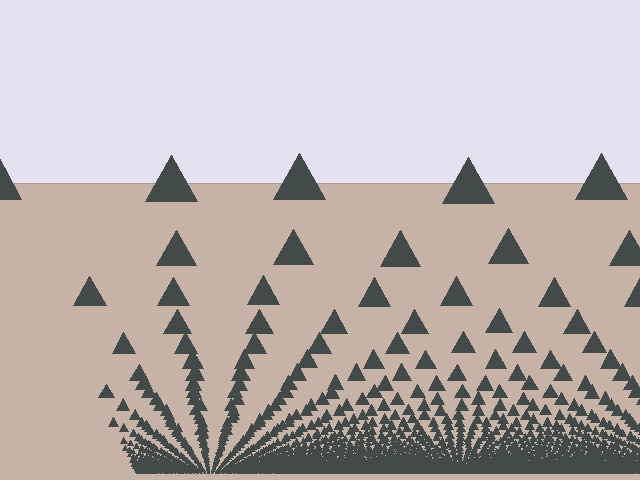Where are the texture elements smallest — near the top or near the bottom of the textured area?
Near the bottom.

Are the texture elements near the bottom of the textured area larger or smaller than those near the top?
Smaller. The gradient is inverted — elements near the bottom are smaller and denser.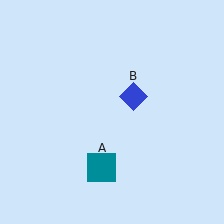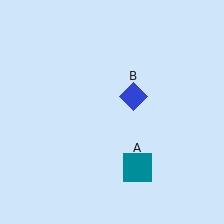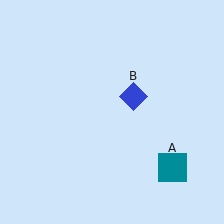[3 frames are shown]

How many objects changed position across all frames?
1 object changed position: teal square (object A).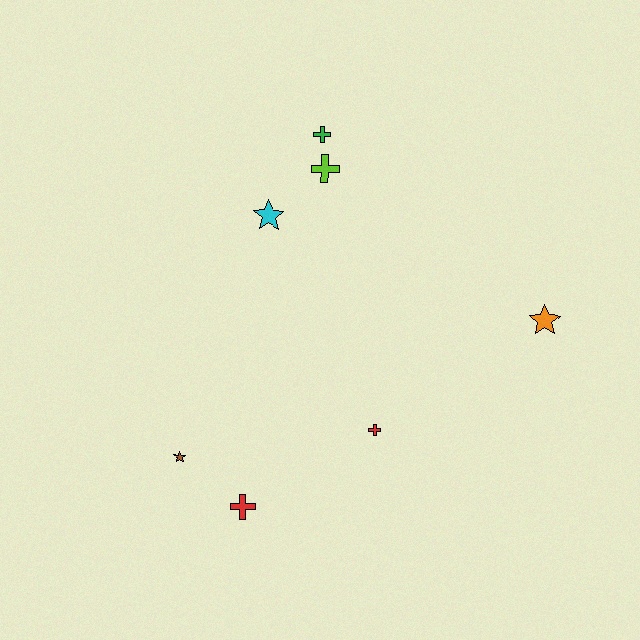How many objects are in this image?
There are 7 objects.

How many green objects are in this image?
There is 1 green object.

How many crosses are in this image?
There are 4 crosses.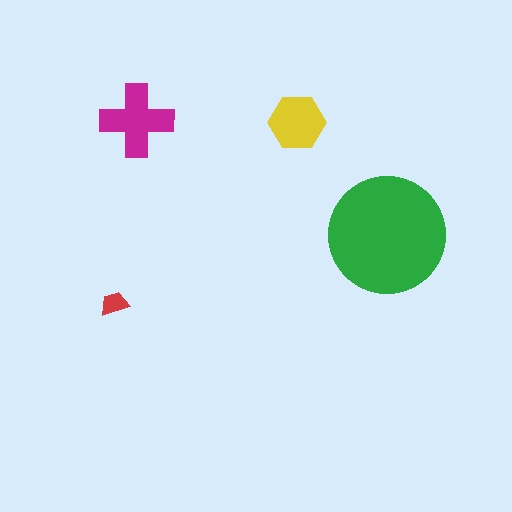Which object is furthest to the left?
The red trapezoid is leftmost.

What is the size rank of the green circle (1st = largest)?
1st.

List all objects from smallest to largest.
The red trapezoid, the yellow hexagon, the magenta cross, the green circle.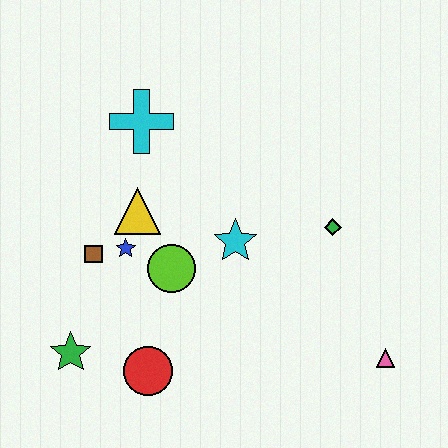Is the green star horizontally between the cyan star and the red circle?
No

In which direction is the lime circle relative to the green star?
The lime circle is to the right of the green star.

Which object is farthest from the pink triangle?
The cyan cross is farthest from the pink triangle.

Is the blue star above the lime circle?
Yes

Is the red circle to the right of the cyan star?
No